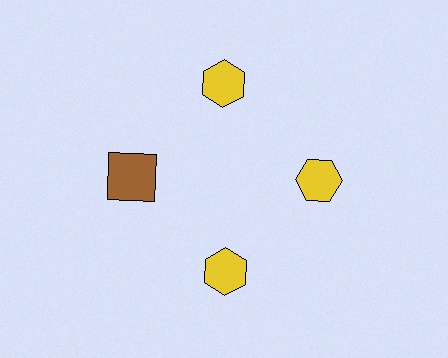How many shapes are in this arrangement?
There are 4 shapes arranged in a ring pattern.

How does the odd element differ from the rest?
It differs in both color (brown instead of yellow) and shape (square instead of hexagon).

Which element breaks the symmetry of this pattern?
The brown square at roughly the 9 o'clock position breaks the symmetry. All other shapes are yellow hexagons.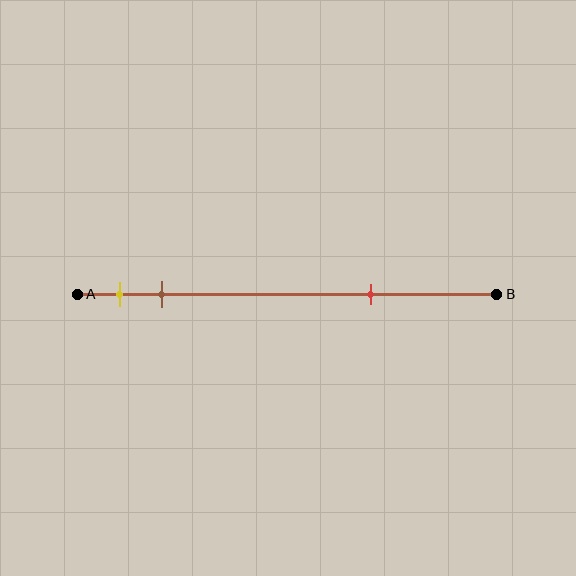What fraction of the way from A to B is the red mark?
The red mark is approximately 70% (0.7) of the way from A to B.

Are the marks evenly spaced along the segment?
No, the marks are not evenly spaced.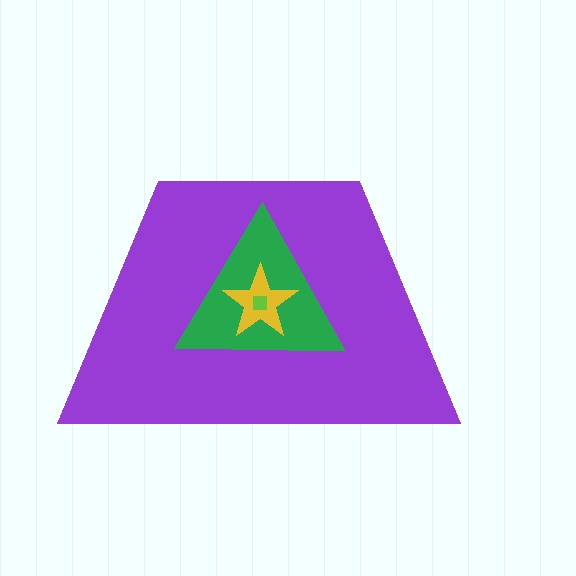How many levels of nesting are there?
4.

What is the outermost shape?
The purple trapezoid.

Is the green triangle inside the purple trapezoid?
Yes.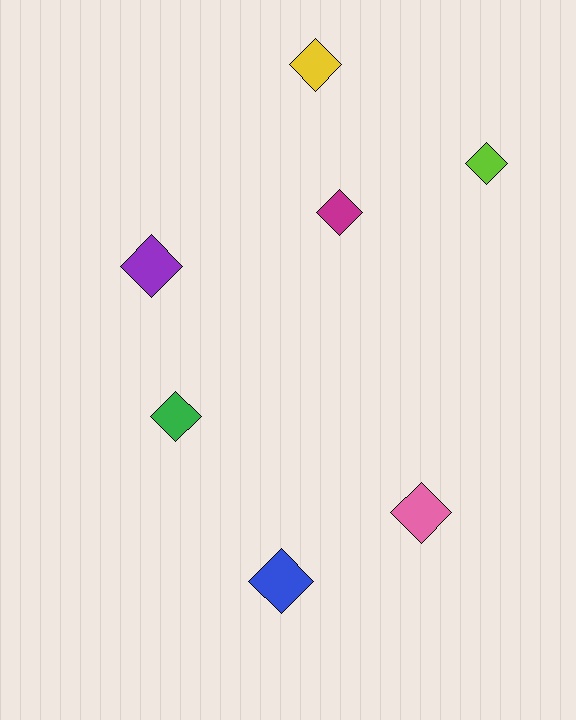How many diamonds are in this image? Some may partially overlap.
There are 7 diamonds.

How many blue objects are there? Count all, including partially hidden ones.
There is 1 blue object.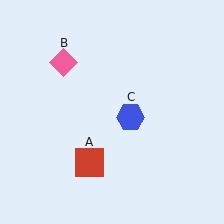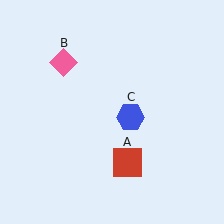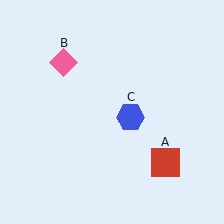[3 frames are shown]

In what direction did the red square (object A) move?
The red square (object A) moved right.